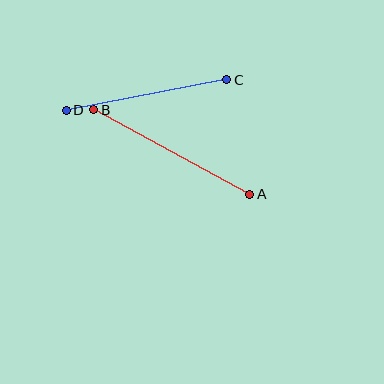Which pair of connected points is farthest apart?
Points A and B are farthest apart.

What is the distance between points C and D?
The distance is approximately 163 pixels.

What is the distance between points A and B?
The distance is approximately 177 pixels.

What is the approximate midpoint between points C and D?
The midpoint is at approximately (147, 95) pixels.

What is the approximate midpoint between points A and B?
The midpoint is at approximately (172, 152) pixels.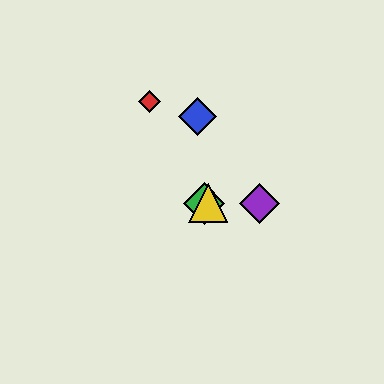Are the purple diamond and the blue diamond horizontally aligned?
No, the purple diamond is at y≈203 and the blue diamond is at y≈117.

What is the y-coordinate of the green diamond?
The green diamond is at y≈203.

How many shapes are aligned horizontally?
3 shapes (the green diamond, the yellow triangle, the purple diamond) are aligned horizontally.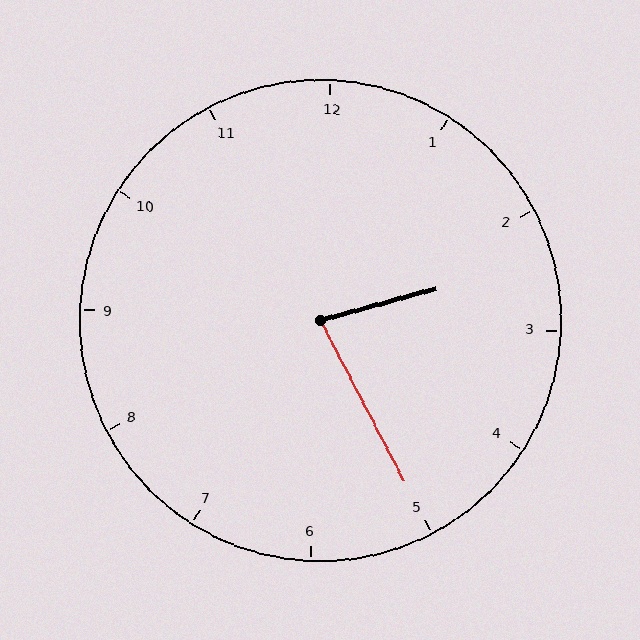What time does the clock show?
2:25.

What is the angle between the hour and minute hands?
Approximately 78 degrees.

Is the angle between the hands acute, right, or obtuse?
It is acute.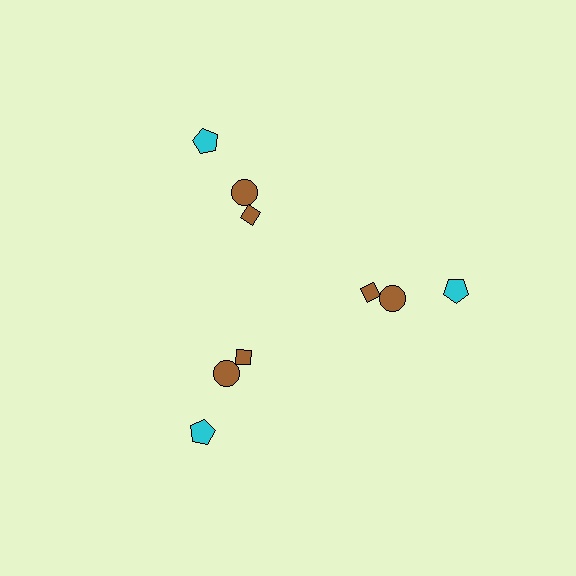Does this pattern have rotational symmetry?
Yes, this pattern has 3-fold rotational symmetry. It looks the same after rotating 120 degrees around the center.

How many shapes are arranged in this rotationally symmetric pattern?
There are 9 shapes, arranged in 3 groups of 3.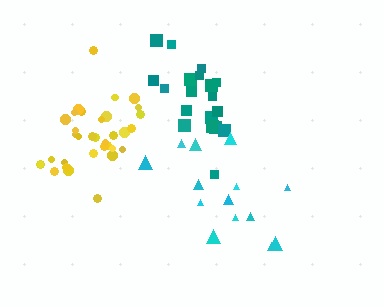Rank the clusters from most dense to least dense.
yellow, teal, cyan.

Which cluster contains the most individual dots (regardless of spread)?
Yellow (35).